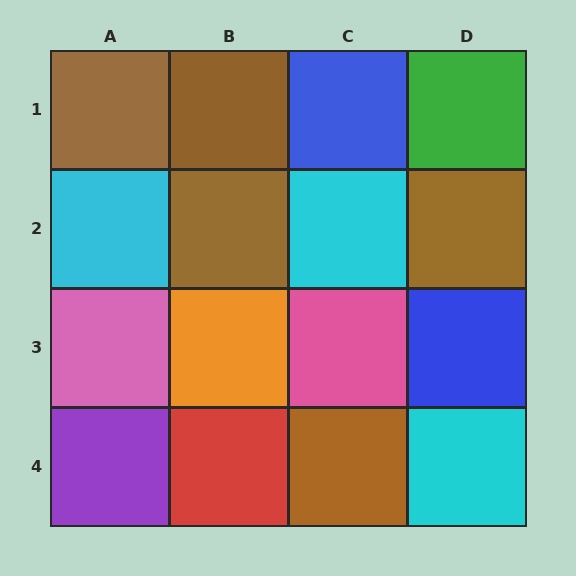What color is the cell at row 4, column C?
Brown.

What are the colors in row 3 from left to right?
Pink, orange, pink, blue.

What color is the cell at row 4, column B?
Red.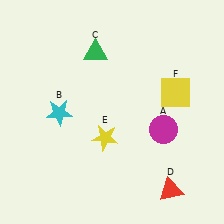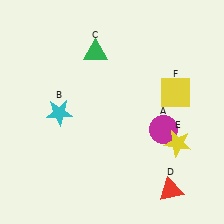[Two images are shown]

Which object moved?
The yellow star (E) moved right.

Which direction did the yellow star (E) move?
The yellow star (E) moved right.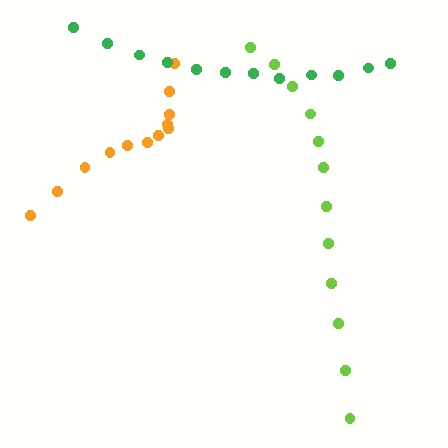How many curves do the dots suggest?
There are 3 distinct paths.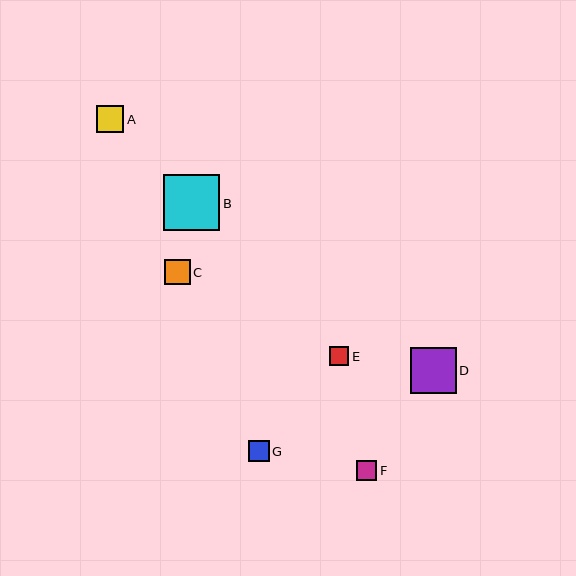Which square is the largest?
Square B is the largest with a size of approximately 56 pixels.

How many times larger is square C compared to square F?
Square C is approximately 1.3 times the size of square F.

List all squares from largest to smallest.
From largest to smallest: B, D, A, C, G, F, E.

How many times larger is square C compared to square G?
Square C is approximately 1.2 times the size of square G.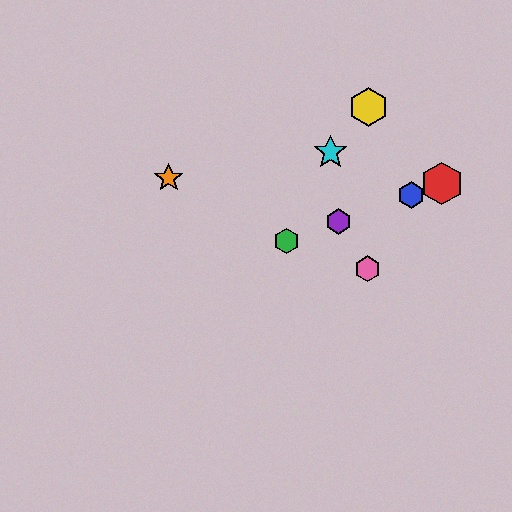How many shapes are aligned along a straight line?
4 shapes (the red hexagon, the blue hexagon, the green hexagon, the purple hexagon) are aligned along a straight line.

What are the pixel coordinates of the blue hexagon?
The blue hexagon is at (411, 195).